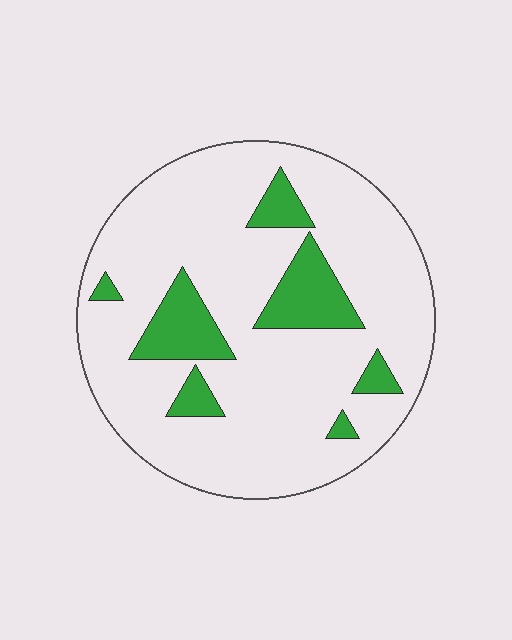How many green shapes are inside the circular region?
7.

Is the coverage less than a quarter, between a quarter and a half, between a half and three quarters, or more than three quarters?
Less than a quarter.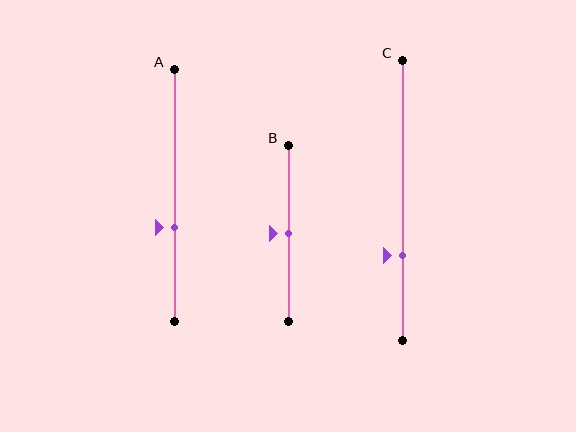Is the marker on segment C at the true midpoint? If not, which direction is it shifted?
No, the marker on segment C is shifted downward by about 20% of the segment length.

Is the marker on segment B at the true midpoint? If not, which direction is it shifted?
Yes, the marker on segment B is at the true midpoint.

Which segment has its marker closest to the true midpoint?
Segment B has its marker closest to the true midpoint.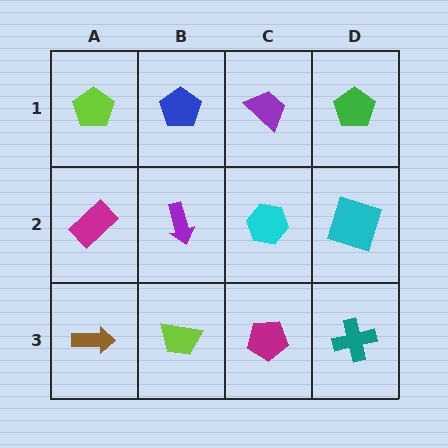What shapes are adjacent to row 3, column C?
A cyan hexagon (row 2, column C), a lime trapezoid (row 3, column B), a teal cross (row 3, column D).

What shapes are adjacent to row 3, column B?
A purple arrow (row 2, column B), a brown arrow (row 3, column A), a magenta pentagon (row 3, column C).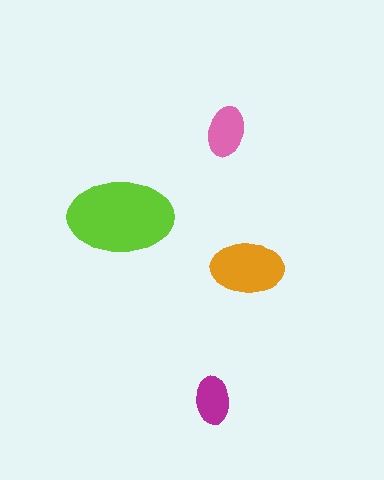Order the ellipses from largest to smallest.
the lime one, the orange one, the pink one, the magenta one.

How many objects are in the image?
There are 4 objects in the image.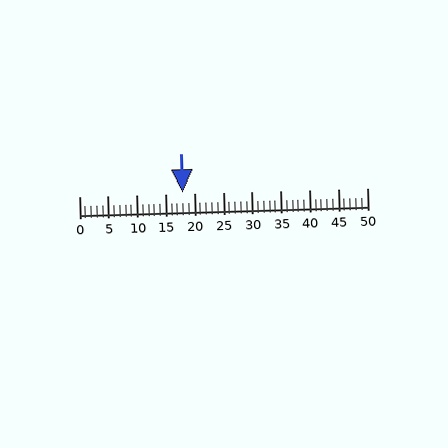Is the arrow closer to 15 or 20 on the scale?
The arrow is closer to 20.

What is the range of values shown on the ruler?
The ruler shows values from 0 to 50.